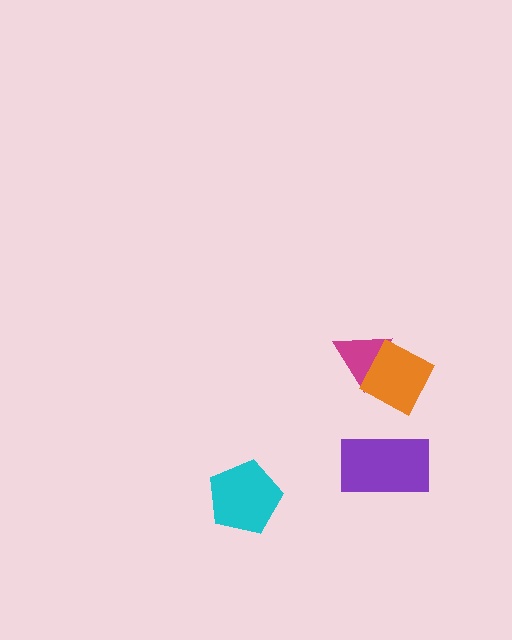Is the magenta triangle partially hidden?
Yes, it is partially covered by another shape.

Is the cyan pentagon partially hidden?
No, no other shape covers it.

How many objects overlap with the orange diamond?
1 object overlaps with the orange diamond.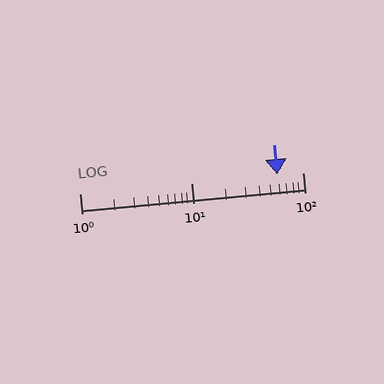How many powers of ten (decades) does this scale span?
The scale spans 2 decades, from 1 to 100.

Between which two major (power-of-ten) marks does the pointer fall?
The pointer is between 10 and 100.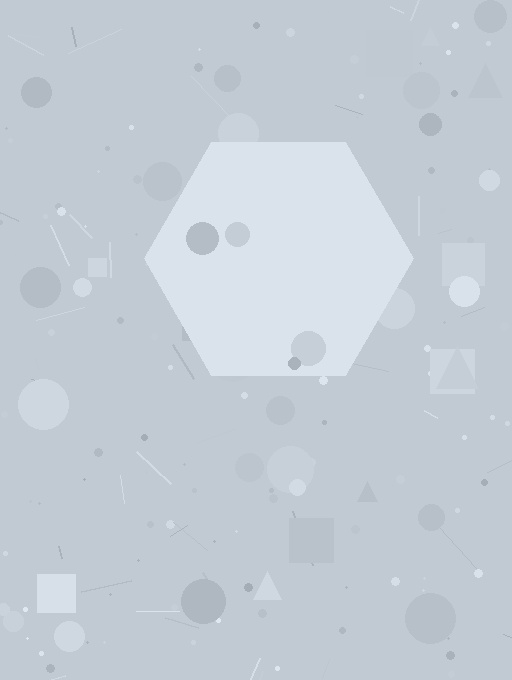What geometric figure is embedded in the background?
A hexagon is embedded in the background.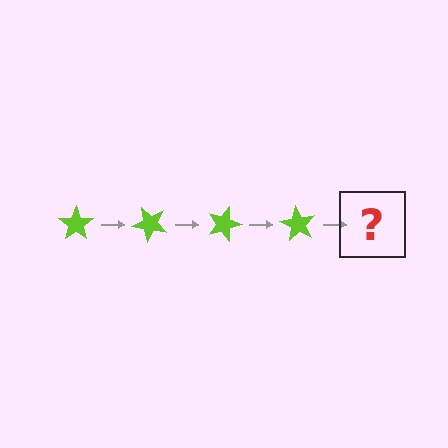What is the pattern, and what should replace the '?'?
The pattern is that the star rotates 45 degrees each step. The '?' should be a lime star rotated 180 degrees.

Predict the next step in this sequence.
The next step is a lime star rotated 180 degrees.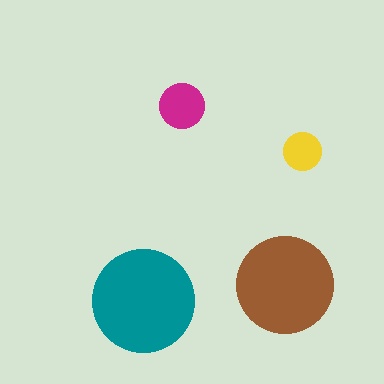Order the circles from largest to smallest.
the teal one, the brown one, the magenta one, the yellow one.